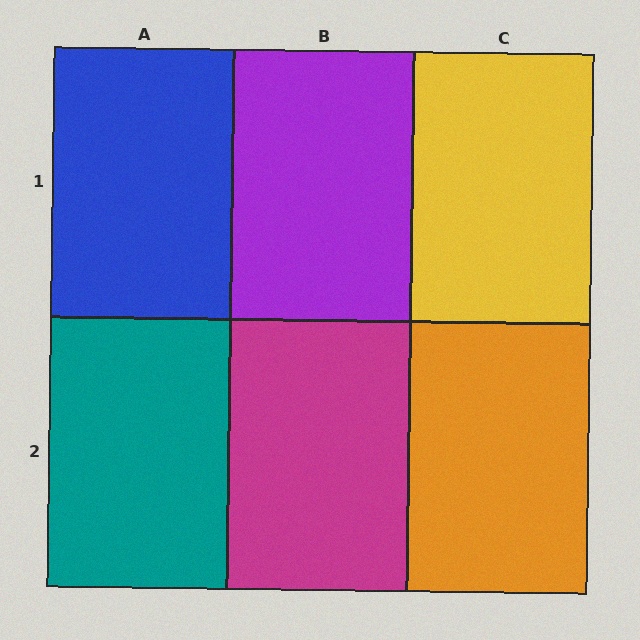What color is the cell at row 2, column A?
Teal.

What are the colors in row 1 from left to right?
Blue, purple, yellow.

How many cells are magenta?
1 cell is magenta.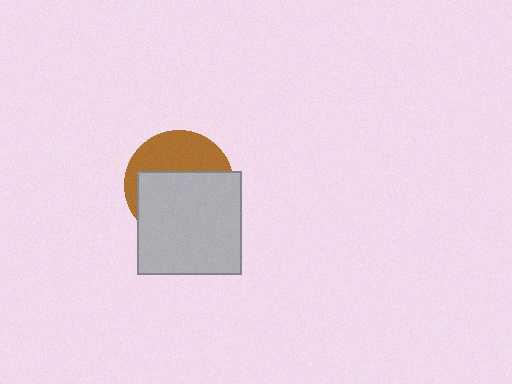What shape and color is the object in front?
The object in front is a light gray square.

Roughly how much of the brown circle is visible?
A small part of it is visible (roughly 40%).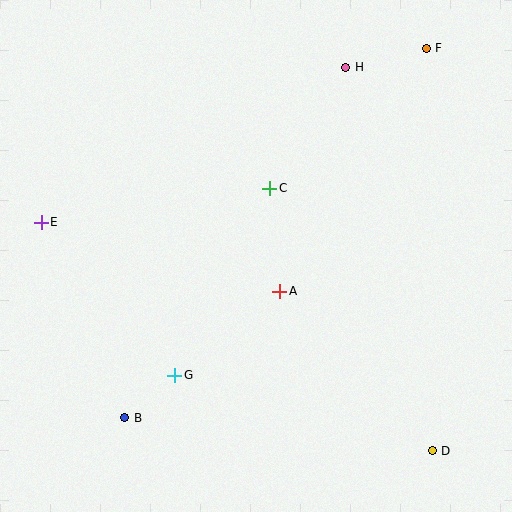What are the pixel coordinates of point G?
Point G is at (175, 375).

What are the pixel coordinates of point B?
Point B is at (125, 418).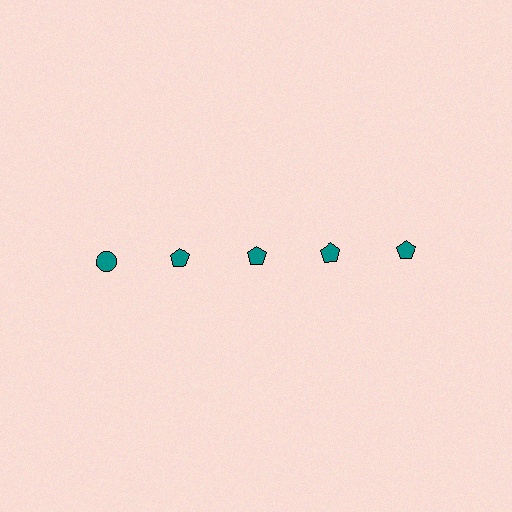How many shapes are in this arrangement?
There are 5 shapes arranged in a grid pattern.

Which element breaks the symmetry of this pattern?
The teal circle in the top row, leftmost column breaks the symmetry. All other shapes are teal pentagons.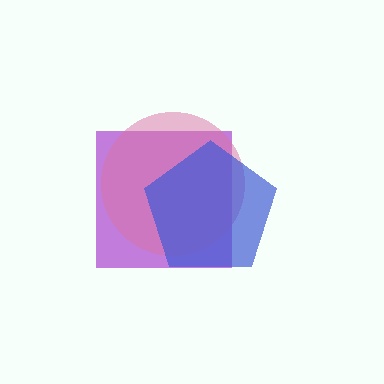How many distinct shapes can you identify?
There are 3 distinct shapes: a purple square, a pink circle, a blue pentagon.